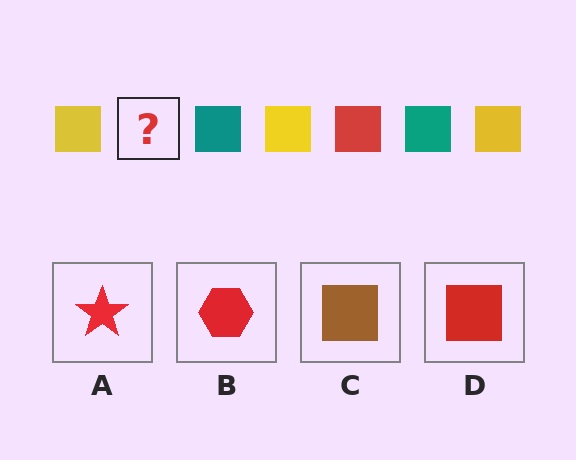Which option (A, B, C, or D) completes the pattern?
D.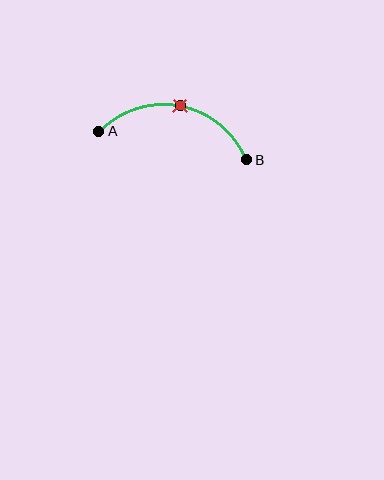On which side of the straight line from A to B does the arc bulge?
The arc bulges above the straight line connecting A and B.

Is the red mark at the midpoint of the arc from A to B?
Yes. The red mark lies on the arc at equal arc-length from both A and B — it is the arc midpoint.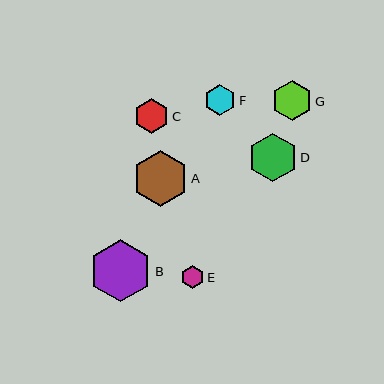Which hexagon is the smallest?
Hexagon E is the smallest with a size of approximately 23 pixels.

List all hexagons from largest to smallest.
From largest to smallest: B, A, D, G, C, F, E.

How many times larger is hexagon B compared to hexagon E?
Hexagon B is approximately 2.7 times the size of hexagon E.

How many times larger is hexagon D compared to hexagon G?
Hexagon D is approximately 1.2 times the size of hexagon G.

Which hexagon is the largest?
Hexagon B is the largest with a size of approximately 62 pixels.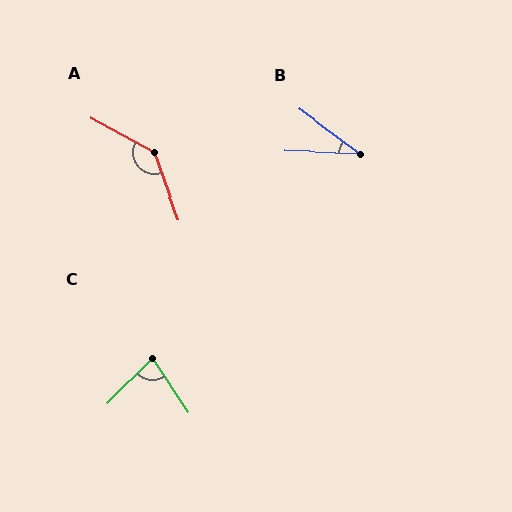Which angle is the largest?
A, at approximately 138 degrees.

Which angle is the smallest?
B, at approximately 35 degrees.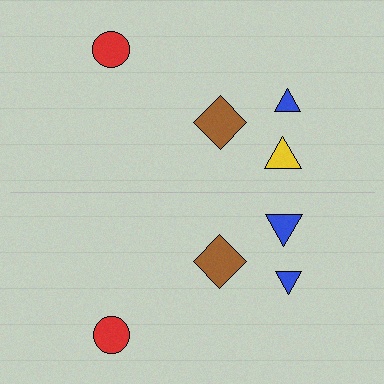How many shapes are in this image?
There are 8 shapes in this image.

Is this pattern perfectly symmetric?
No, the pattern is not perfectly symmetric. The blue triangle on the bottom side breaks the symmetry — its mirror counterpart is yellow.